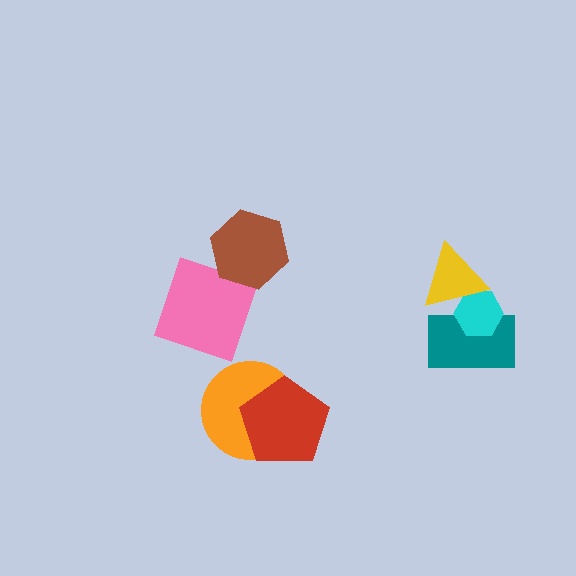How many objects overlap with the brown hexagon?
0 objects overlap with the brown hexagon.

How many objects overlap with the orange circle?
1 object overlaps with the orange circle.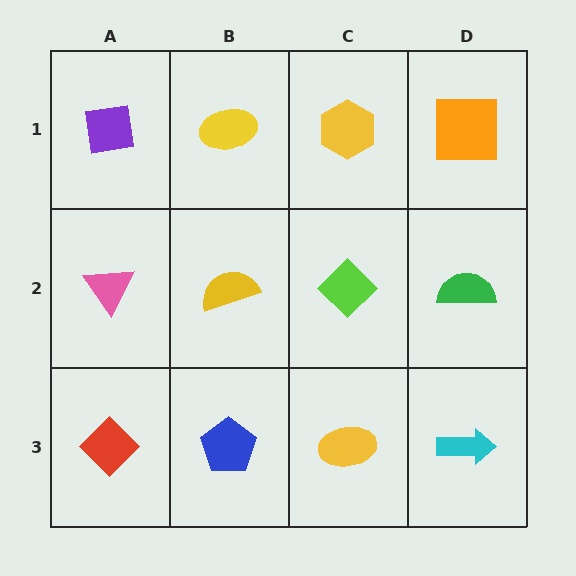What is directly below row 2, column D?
A cyan arrow.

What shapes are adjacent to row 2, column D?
An orange square (row 1, column D), a cyan arrow (row 3, column D), a lime diamond (row 2, column C).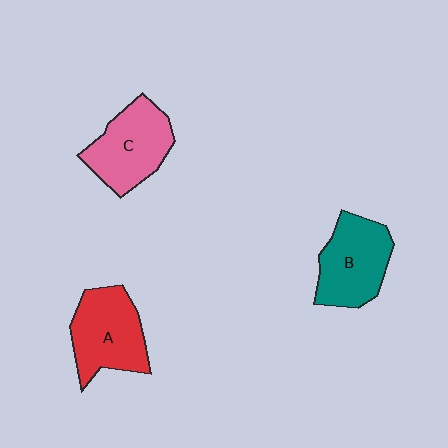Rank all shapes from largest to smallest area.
From largest to smallest: A (red), C (pink), B (teal).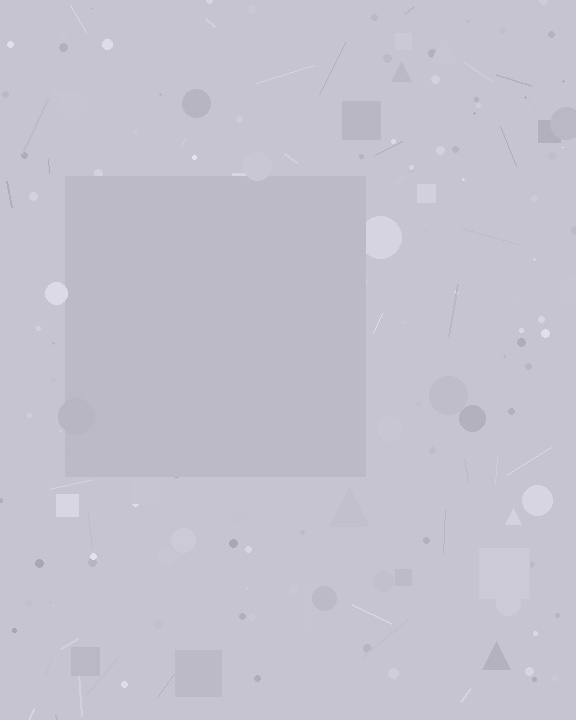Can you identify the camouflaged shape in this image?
The camouflaged shape is a square.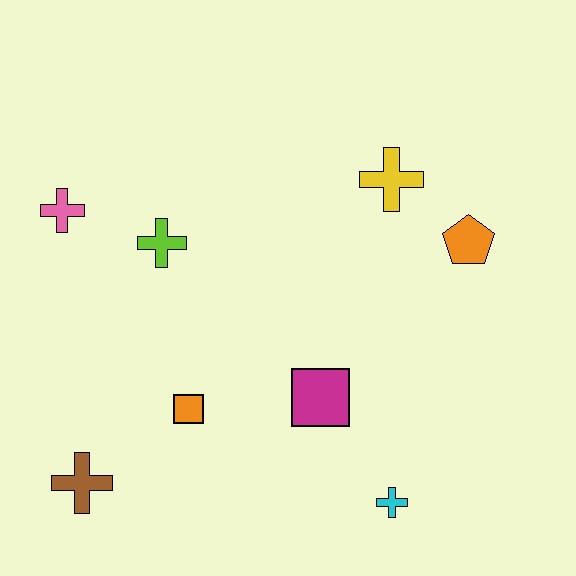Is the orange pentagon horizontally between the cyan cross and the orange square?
No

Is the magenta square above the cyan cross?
Yes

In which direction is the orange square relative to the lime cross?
The orange square is below the lime cross.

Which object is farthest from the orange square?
The orange pentagon is farthest from the orange square.